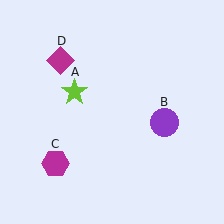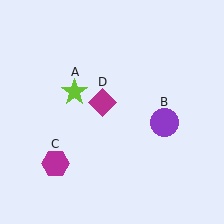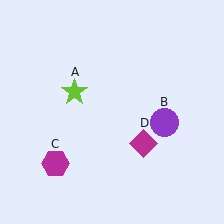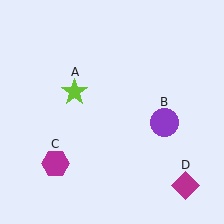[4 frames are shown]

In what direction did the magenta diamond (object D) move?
The magenta diamond (object D) moved down and to the right.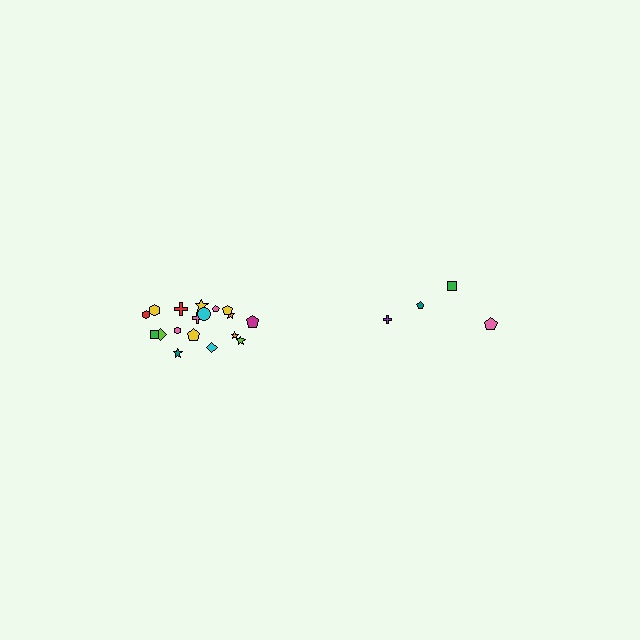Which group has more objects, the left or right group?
The left group.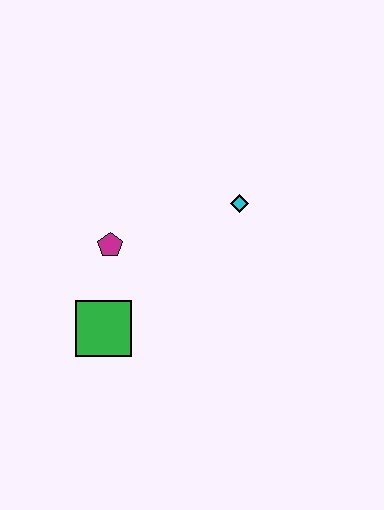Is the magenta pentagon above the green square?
Yes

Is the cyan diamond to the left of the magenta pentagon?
No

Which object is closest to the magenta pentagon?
The green square is closest to the magenta pentagon.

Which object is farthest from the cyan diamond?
The green square is farthest from the cyan diamond.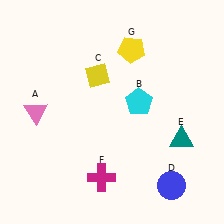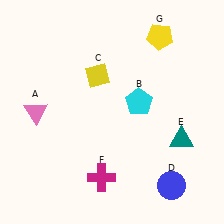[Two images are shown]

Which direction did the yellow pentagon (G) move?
The yellow pentagon (G) moved right.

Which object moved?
The yellow pentagon (G) moved right.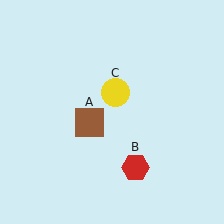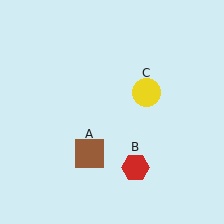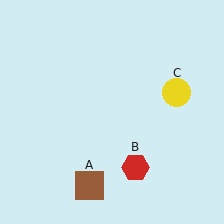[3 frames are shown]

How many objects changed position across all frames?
2 objects changed position: brown square (object A), yellow circle (object C).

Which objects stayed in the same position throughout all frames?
Red hexagon (object B) remained stationary.